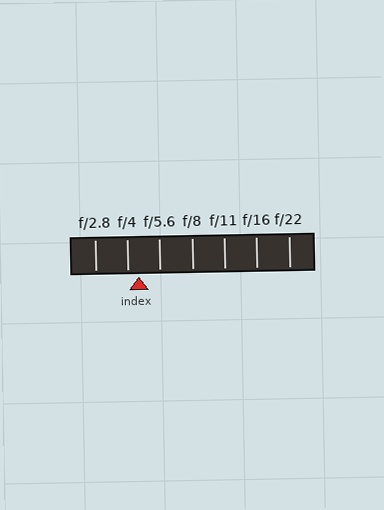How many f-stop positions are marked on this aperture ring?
There are 7 f-stop positions marked.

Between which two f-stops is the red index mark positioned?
The index mark is between f/4 and f/5.6.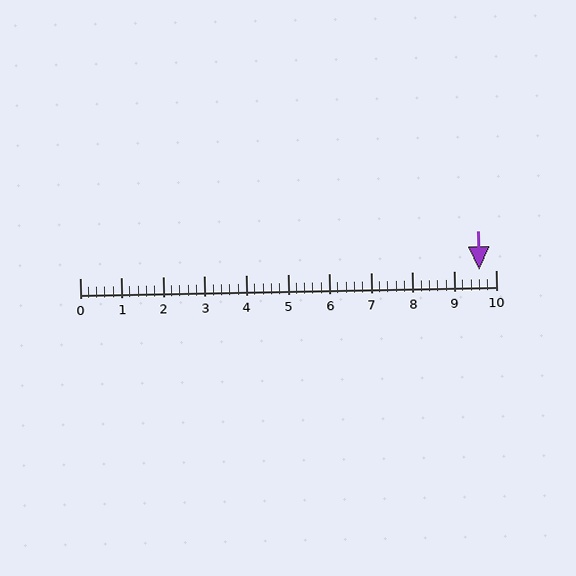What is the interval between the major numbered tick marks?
The major tick marks are spaced 1 units apart.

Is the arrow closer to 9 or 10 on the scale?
The arrow is closer to 10.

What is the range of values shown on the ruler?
The ruler shows values from 0 to 10.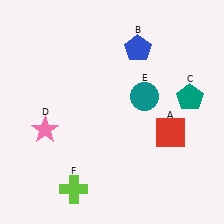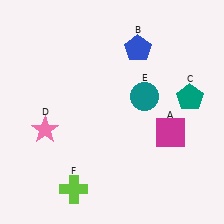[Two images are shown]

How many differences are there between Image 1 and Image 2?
There is 1 difference between the two images.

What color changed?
The square (A) changed from red in Image 1 to magenta in Image 2.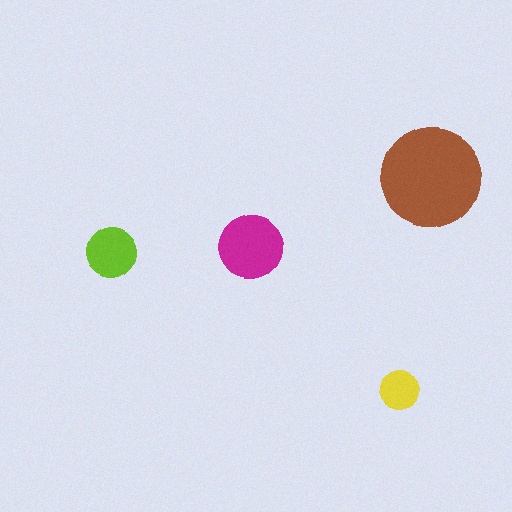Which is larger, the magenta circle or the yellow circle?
The magenta one.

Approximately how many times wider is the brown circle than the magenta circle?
About 1.5 times wider.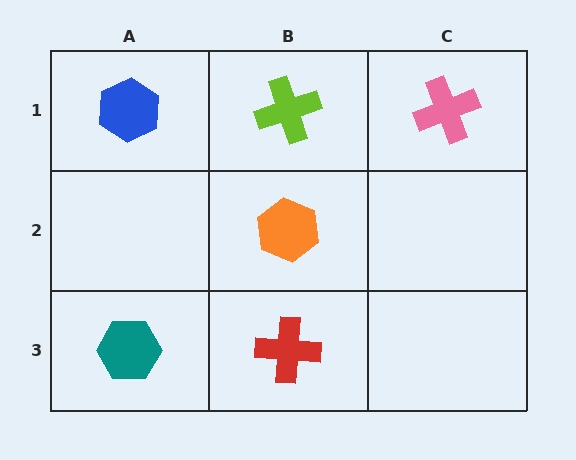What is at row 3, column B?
A red cross.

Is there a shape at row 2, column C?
No, that cell is empty.